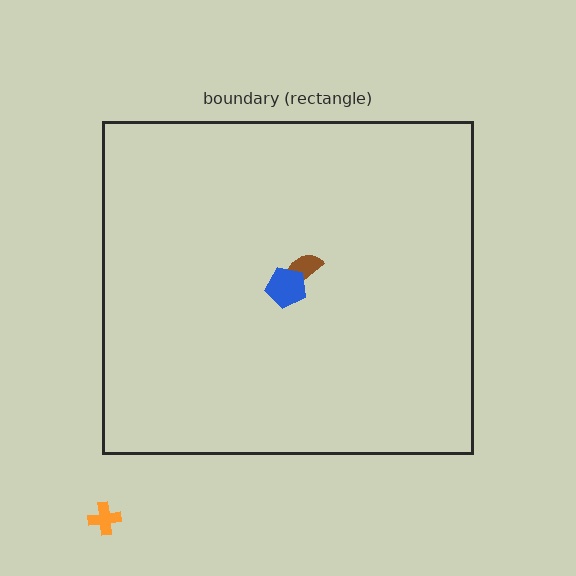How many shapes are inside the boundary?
2 inside, 1 outside.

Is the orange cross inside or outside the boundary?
Outside.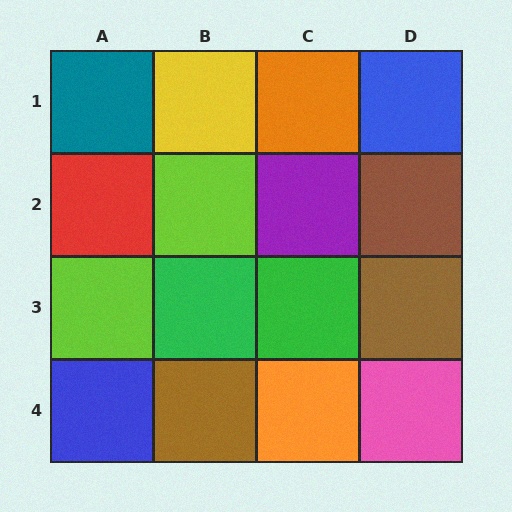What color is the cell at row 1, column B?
Yellow.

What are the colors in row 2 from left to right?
Red, lime, purple, brown.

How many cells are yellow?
1 cell is yellow.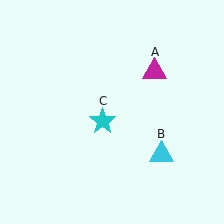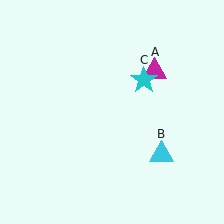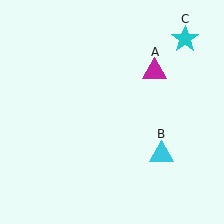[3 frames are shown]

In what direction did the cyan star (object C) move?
The cyan star (object C) moved up and to the right.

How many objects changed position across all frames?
1 object changed position: cyan star (object C).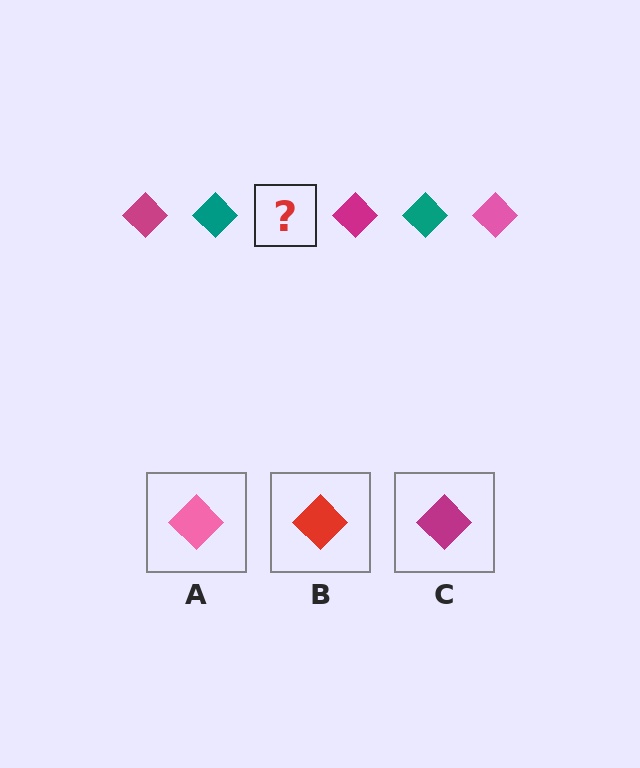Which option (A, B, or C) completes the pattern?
A.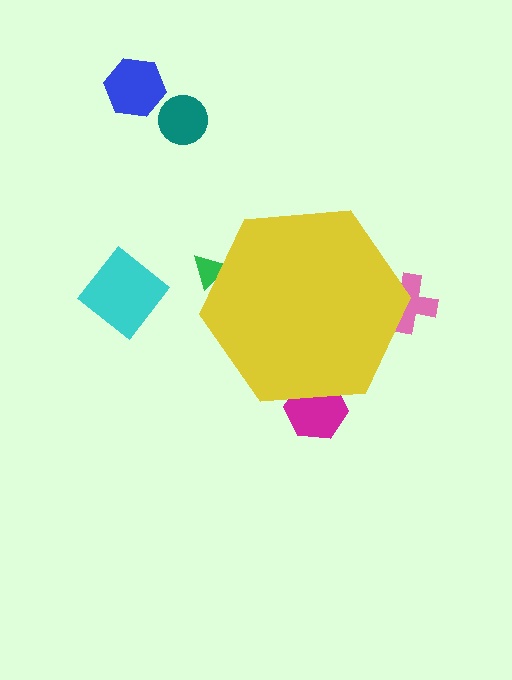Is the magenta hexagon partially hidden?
Yes, the magenta hexagon is partially hidden behind the yellow hexagon.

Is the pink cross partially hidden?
Yes, the pink cross is partially hidden behind the yellow hexagon.